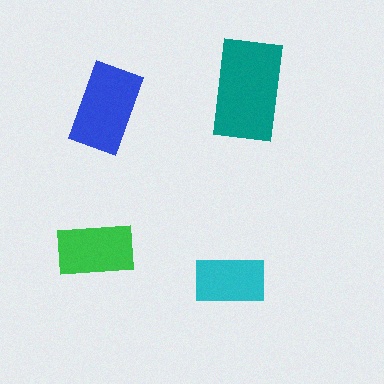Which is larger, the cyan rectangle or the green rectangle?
The green one.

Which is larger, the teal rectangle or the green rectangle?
The teal one.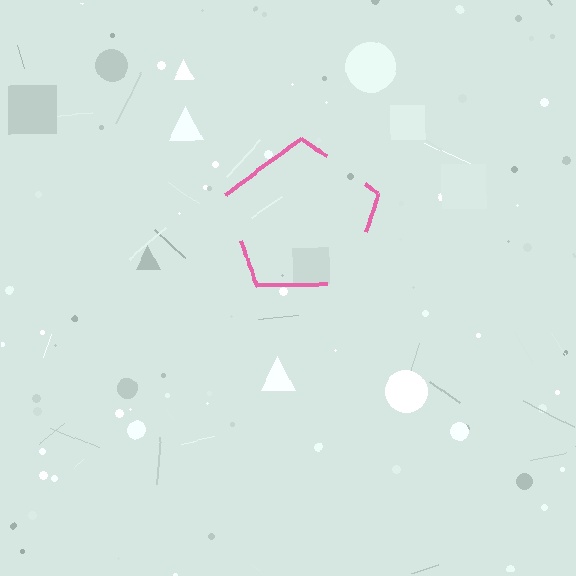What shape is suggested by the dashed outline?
The dashed outline suggests a pentagon.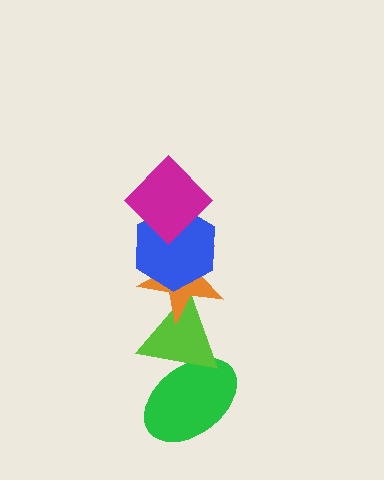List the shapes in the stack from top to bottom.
From top to bottom: the magenta diamond, the blue hexagon, the orange star, the lime triangle, the green ellipse.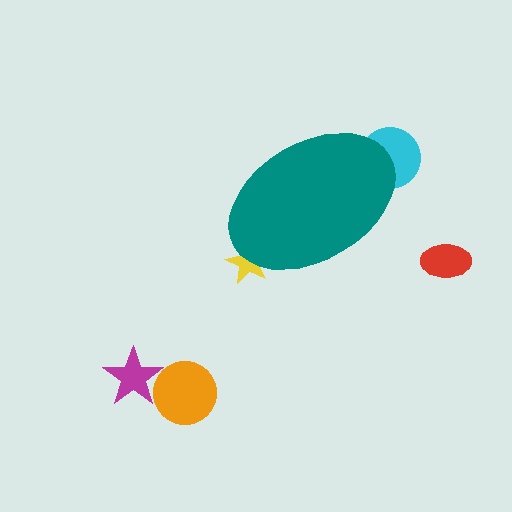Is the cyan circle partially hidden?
Yes, the cyan circle is partially hidden behind the teal ellipse.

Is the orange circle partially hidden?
No, the orange circle is fully visible.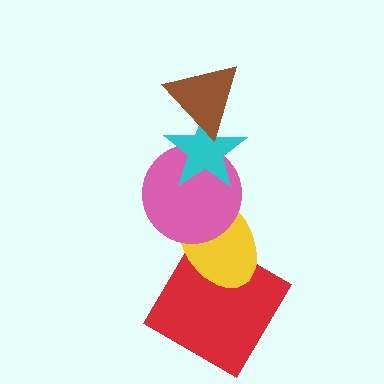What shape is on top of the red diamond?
The yellow ellipse is on top of the red diamond.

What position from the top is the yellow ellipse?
The yellow ellipse is 4th from the top.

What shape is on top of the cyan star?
The brown triangle is on top of the cyan star.